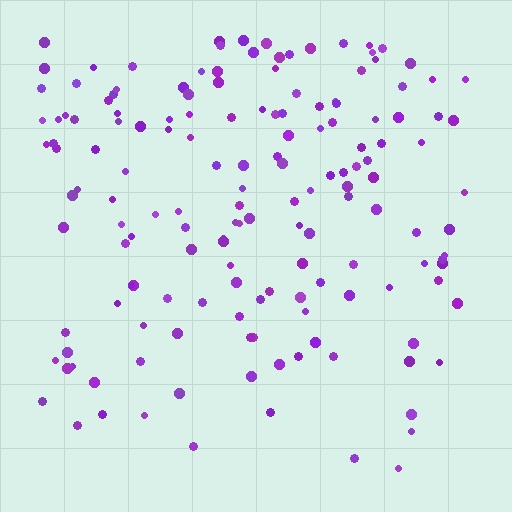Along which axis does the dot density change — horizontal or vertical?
Vertical.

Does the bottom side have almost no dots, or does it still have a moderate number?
Still a moderate number, just noticeably fewer than the top.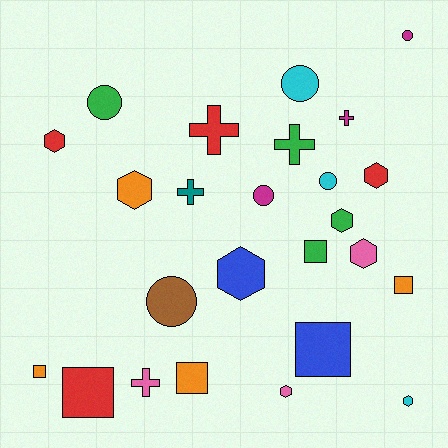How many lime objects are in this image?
There are no lime objects.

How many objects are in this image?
There are 25 objects.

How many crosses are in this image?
There are 5 crosses.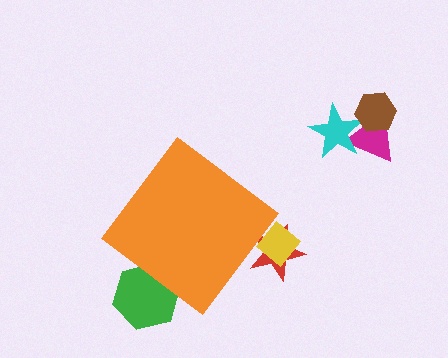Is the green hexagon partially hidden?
Yes, the green hexagon is partially hidden behind the orange diamond.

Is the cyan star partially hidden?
No, the cyan star is fully visible.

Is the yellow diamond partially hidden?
Yes, the yellow diamond is partially hidden behind the orange diamond.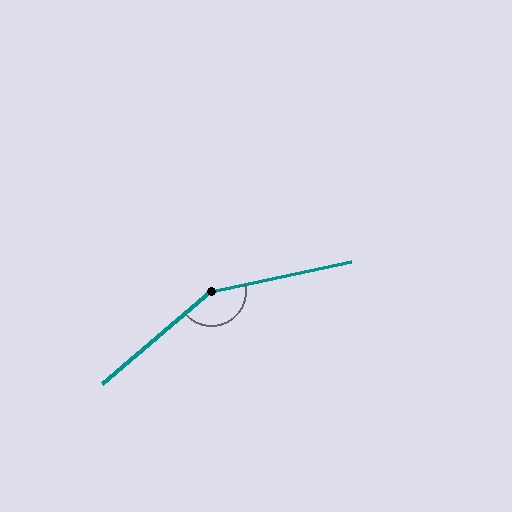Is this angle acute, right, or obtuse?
It is obtuse.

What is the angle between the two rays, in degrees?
Approximately 151 degrees.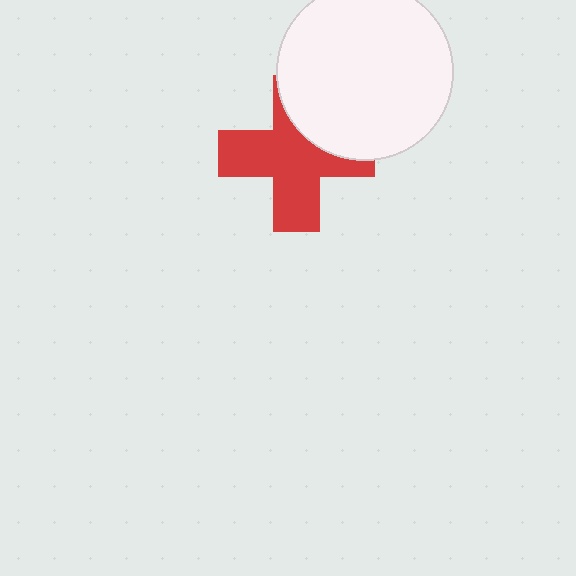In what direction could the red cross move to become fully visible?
The red cross could move toward the lower-left. That would shift it out from behind the white circle entirely.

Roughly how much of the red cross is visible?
Most of it is visible (roughly 70%).